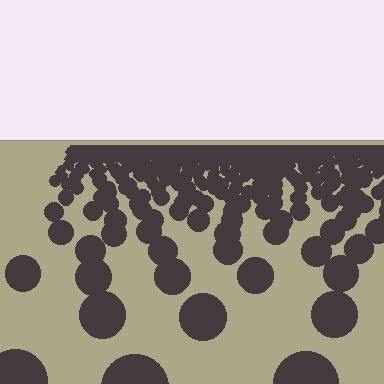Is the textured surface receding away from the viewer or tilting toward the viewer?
The surface is receding away from the viewer. Texture elements get smaller and denser toward the top.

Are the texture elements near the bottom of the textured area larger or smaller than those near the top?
Larger. Near the bottom, elements are closer to the viewer and appear at a bigger on-screen size.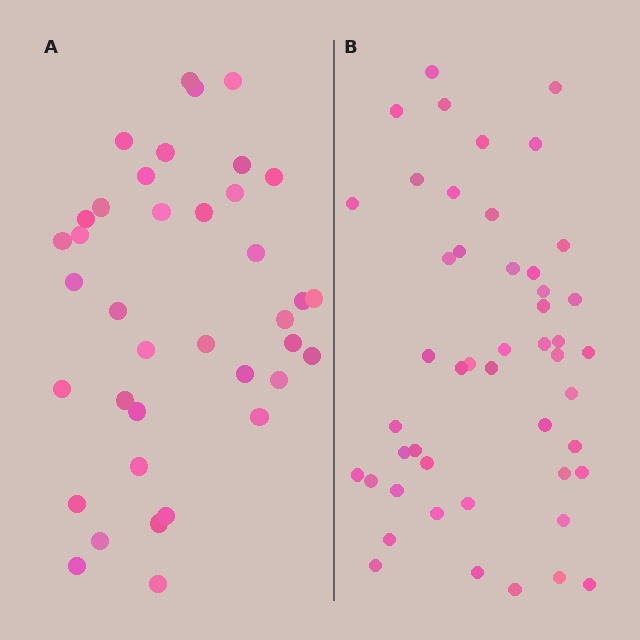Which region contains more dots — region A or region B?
Region B (the right region) has more dots.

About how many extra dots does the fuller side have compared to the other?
Region B has roughly 10 or so more dots than region A.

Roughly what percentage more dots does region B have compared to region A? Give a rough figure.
About 25% more.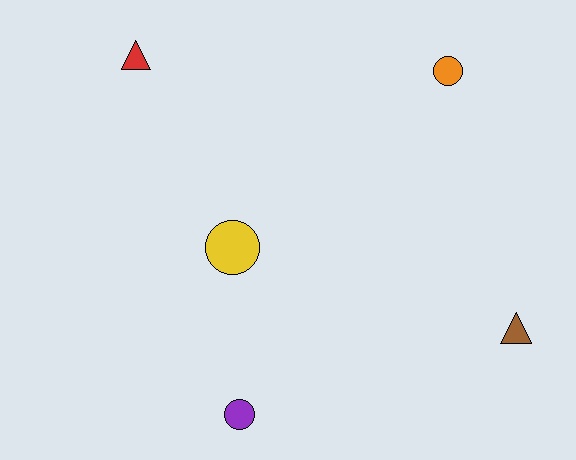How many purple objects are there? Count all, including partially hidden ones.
There is 1 purple object.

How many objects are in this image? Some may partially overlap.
There are 5 objects.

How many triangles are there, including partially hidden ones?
There are 2 triangles.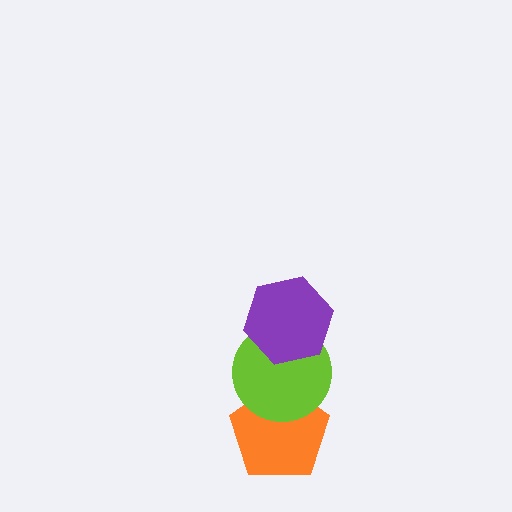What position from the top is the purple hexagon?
The purple hexagon is 1st from the top.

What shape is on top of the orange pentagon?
The lime circle is on top of the orange pentagon.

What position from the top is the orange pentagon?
The orange pentagon is 3rd from the top.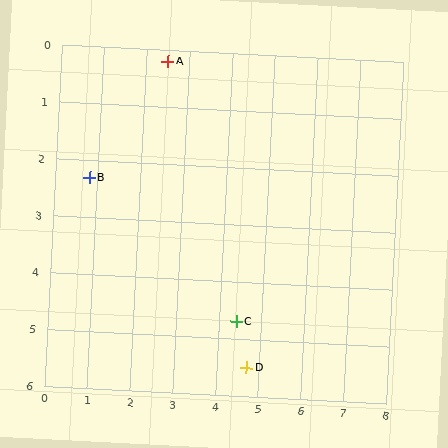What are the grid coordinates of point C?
Point C is at approximately (4.4, 4.7).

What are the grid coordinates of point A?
Point A is at approximately (2.5, 0.2).